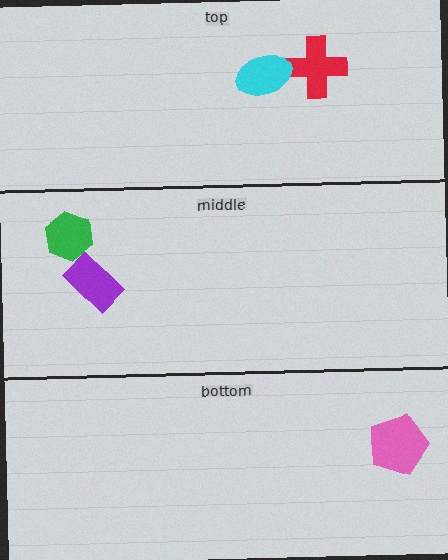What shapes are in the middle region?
The green hexagon, the purple rectangle.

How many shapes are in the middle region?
2.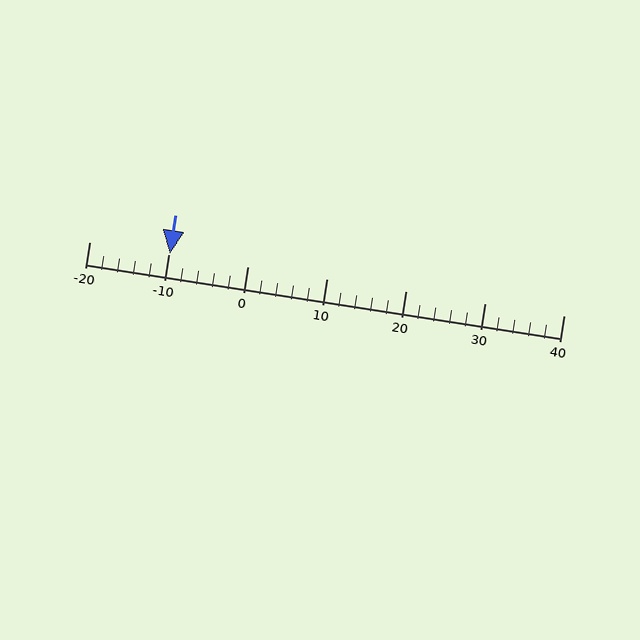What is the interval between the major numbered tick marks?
The major tick marks are spaced 10 units apart.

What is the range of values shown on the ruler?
The ruler shows values from -20 to 40.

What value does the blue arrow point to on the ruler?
The blue arrow points to approximately -10.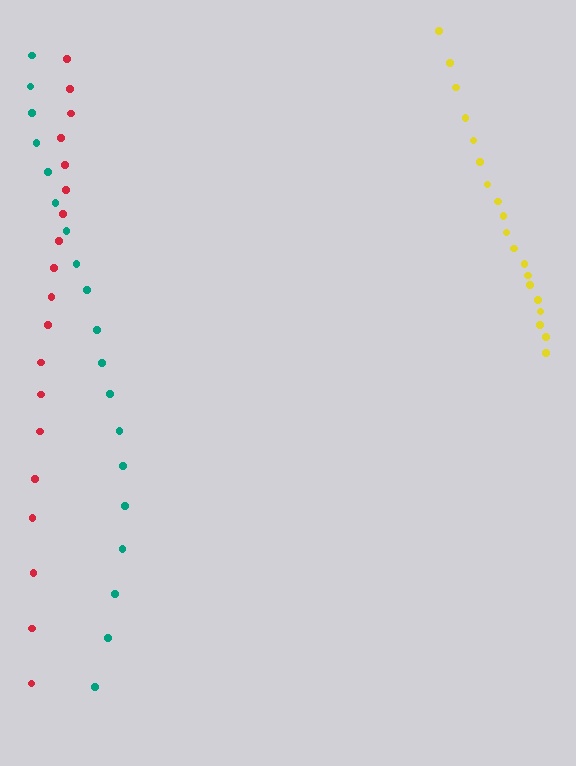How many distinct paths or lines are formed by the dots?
There are 3 distinct paths.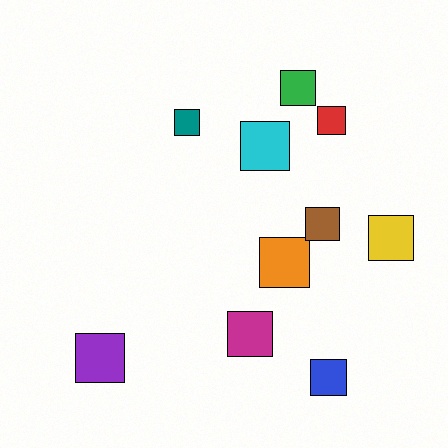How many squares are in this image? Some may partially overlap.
There are 10 squares.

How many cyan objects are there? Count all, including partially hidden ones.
There is 1 cyan object.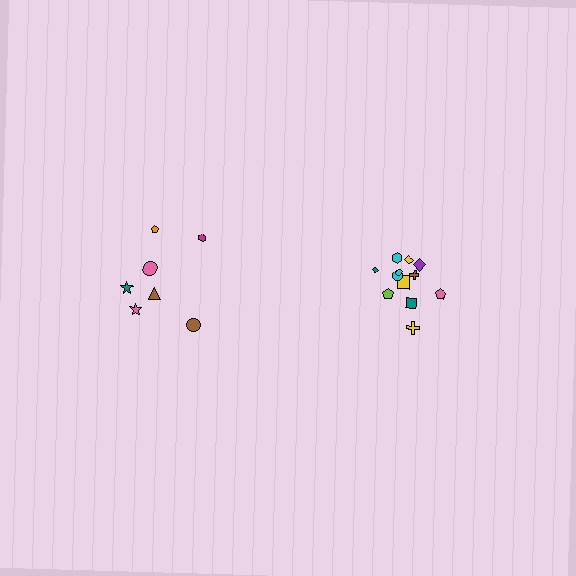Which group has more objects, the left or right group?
The right group.